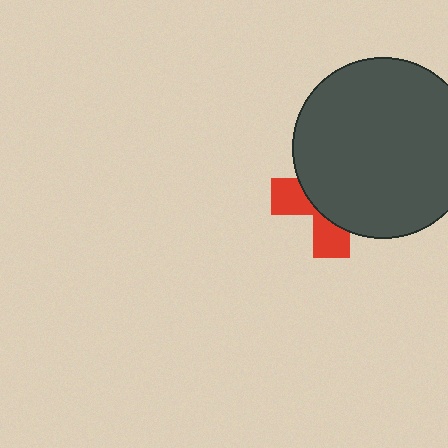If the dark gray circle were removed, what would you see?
You would see the complete red cross.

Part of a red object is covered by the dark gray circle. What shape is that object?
It is a cross.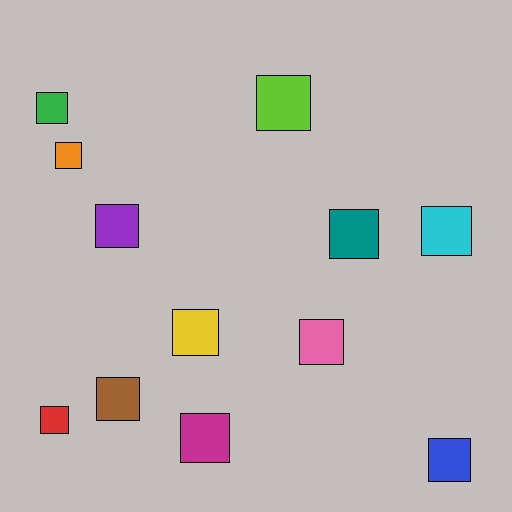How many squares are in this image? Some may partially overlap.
There are 12 squares.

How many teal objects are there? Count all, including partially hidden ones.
There is 1 teal object.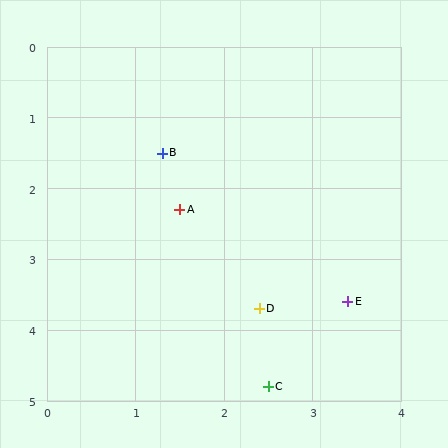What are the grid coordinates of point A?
Point A is at approximately (1.5, 2.3).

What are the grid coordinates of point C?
Point C is at approximately (2.5, 4.8).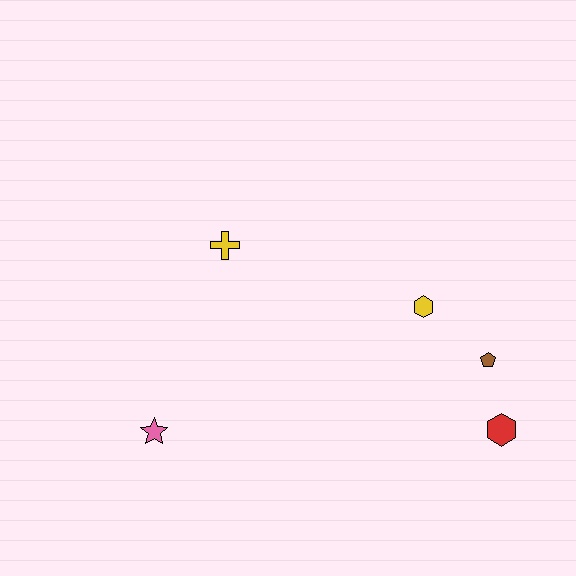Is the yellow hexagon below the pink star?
No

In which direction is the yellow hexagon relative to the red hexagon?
The yellow hexagon is above the red hexagon.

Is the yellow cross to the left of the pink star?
No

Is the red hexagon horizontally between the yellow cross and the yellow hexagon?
No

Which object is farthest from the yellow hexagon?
The pink star is farthest from the yellow hexagon.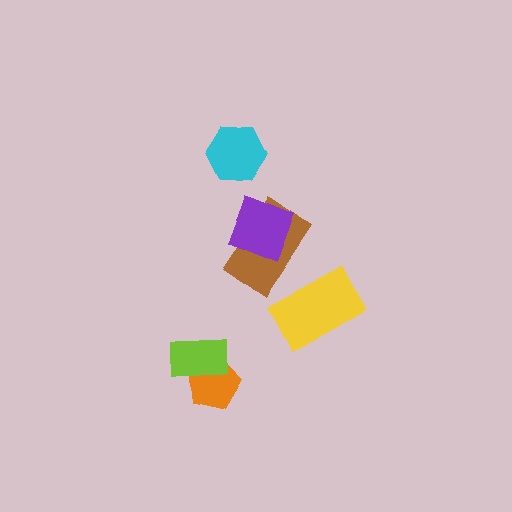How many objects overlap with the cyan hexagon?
0 objects overlap with the cyan hexagon.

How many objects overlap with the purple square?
1 object overlaps with the purple square.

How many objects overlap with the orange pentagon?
1 object overlaps with the orange pentagon.